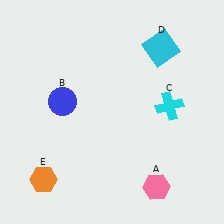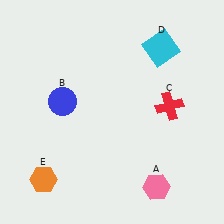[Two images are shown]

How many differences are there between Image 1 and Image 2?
There is 1 difference between the two images.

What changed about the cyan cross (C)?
In Image 1, C is cyan. In Image 2, it changed to red.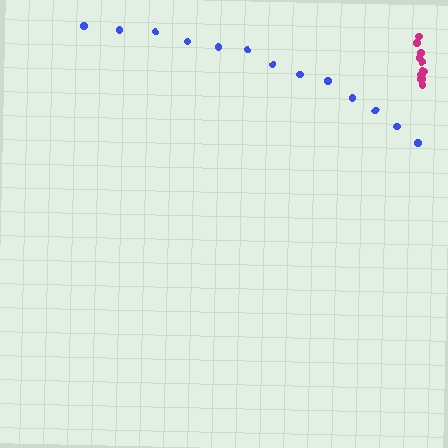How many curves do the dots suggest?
There are 2 distinct paths.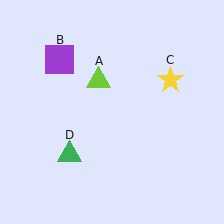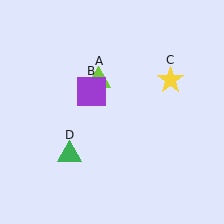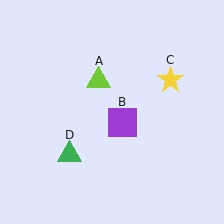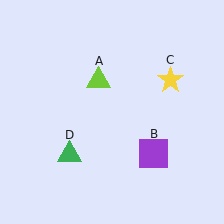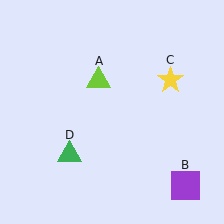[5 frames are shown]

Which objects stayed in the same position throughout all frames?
Lime triangle (object A) and yellow star (object C) and green triangle (object D) remained stationary.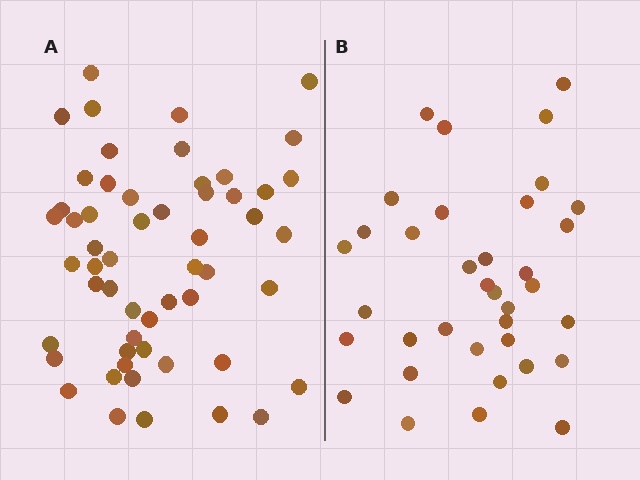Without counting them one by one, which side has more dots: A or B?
Region A (the left region) has more dots.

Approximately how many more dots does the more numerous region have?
Region A has approximately 20 more dots than region B.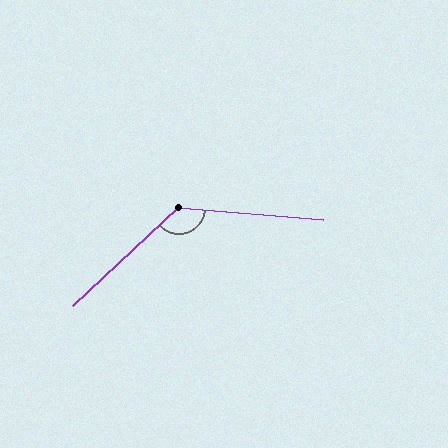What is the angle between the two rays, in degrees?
Approximately 132 degrees.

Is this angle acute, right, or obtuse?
It is obtuse.